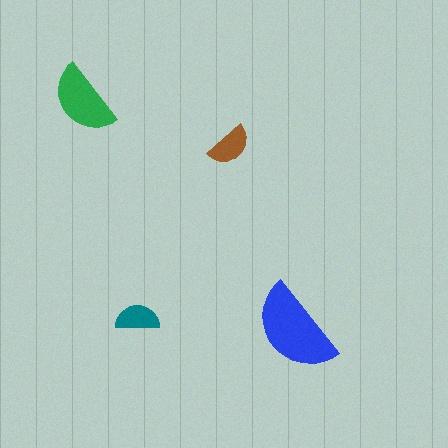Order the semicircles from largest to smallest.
the blue one, the green one, the brown one, the teal one.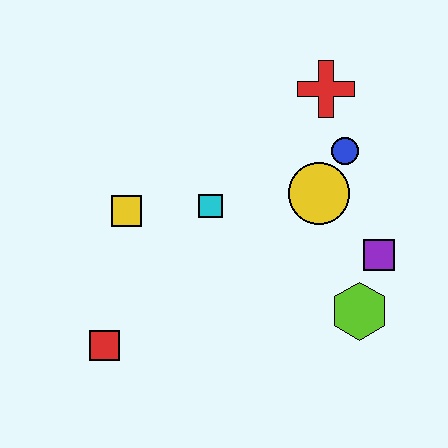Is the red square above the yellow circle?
No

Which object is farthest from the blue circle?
The red square is farthest from the blue circle.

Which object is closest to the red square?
The yellow square is closest to the red square.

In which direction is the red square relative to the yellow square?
The red square is below the yellow square.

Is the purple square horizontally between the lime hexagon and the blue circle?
No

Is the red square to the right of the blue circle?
No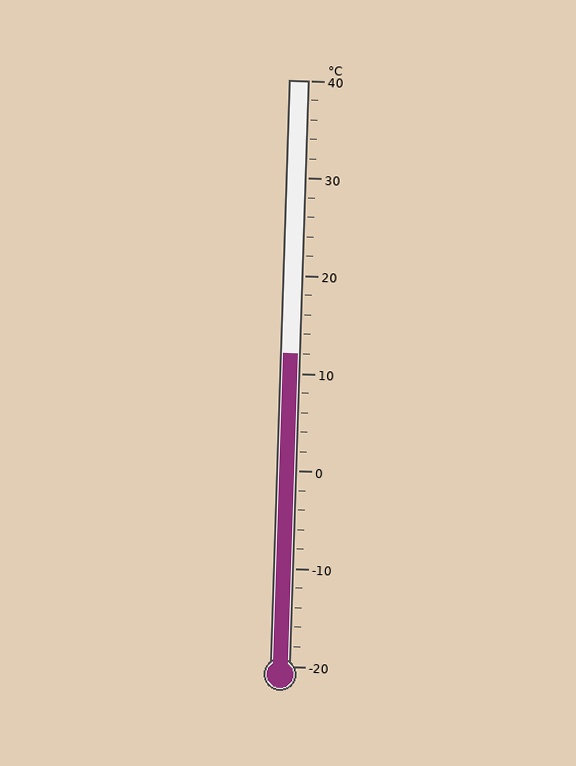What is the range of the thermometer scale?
The thermometer scale ranges from -20°C to 40°C.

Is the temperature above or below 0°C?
The temperature is above 0°C.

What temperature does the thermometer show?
The thermometer shows approximately 12°C.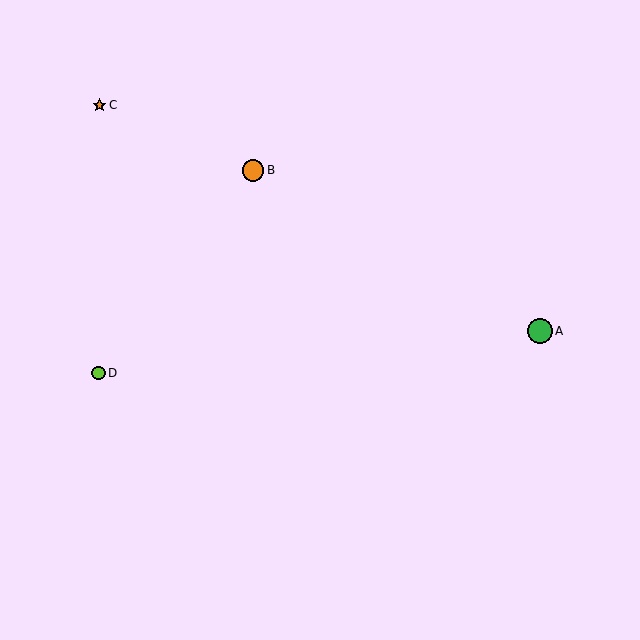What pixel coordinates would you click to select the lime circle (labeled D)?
Click at (99, 373) to select the lime circle D.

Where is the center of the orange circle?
The center of the orange circle is at (253, 170).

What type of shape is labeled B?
Shape B is an orange circle.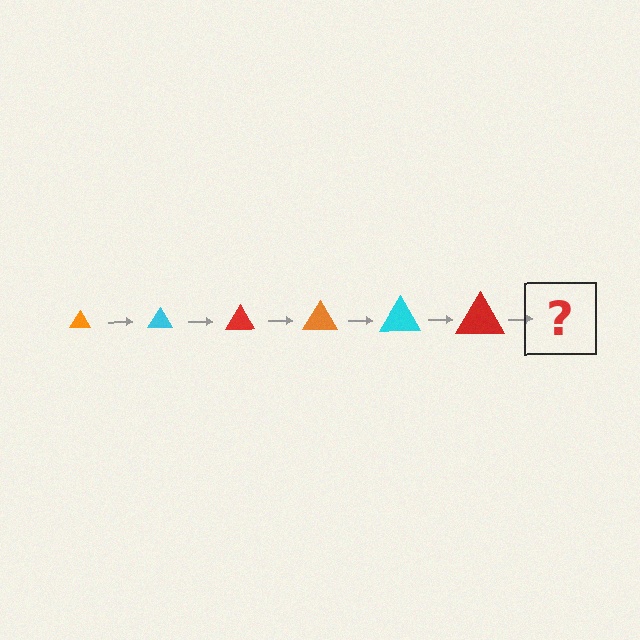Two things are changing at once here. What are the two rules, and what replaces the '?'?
The two rules are that the triangle grows larger each step and the color cycles through orange, cyan, and red. The '?' should be an orange triangle, larger than the previous one.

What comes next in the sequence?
The next element should be an orange triangle, larger than the previous one.